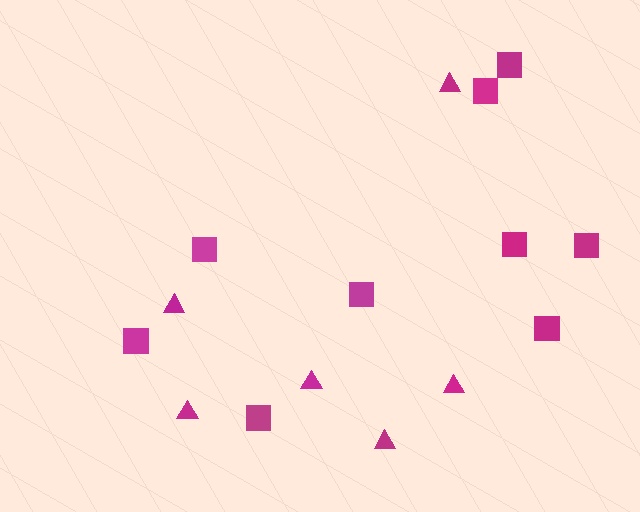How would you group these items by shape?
There are 2 groups: one group of squares (9) and one group of triangles (6).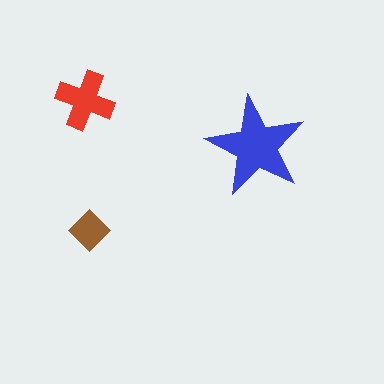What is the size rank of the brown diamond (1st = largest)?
3rd.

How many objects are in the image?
There are 3 objects in the image.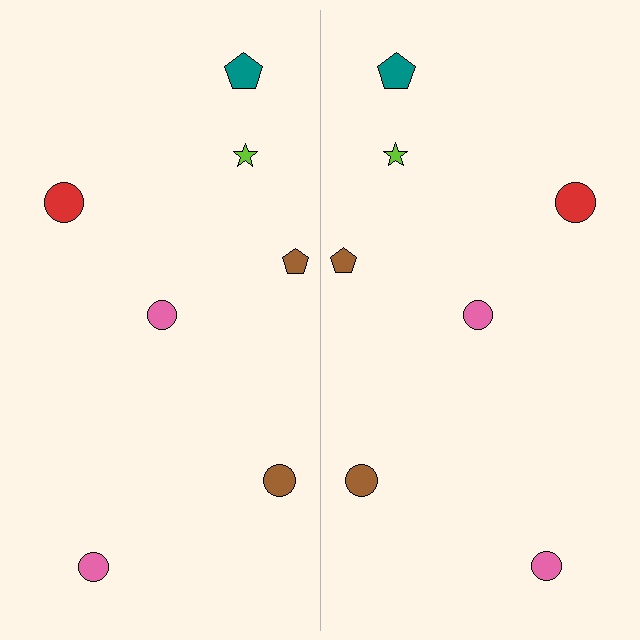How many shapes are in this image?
There are 14 shapes in this image.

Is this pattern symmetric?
Yes, this pattern has bilateral (reflection) symmetry.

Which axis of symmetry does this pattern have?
The pattern has a vertical axis of symmetry running through the center of the image.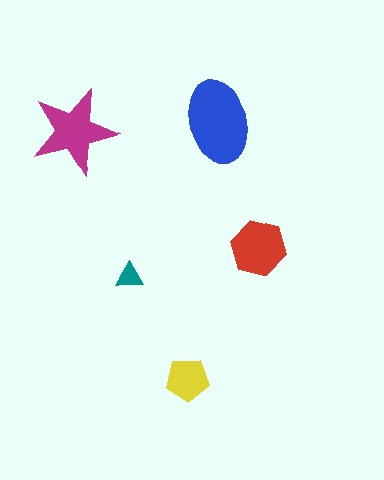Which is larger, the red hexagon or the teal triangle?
The red hexagon.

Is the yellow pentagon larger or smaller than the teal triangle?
Larger.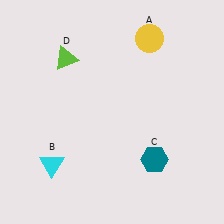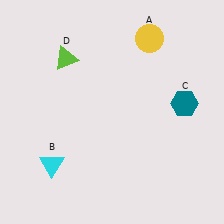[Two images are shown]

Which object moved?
The teal hexagon (C) moved up.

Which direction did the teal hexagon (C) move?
The teal hexagon (C) moved up.